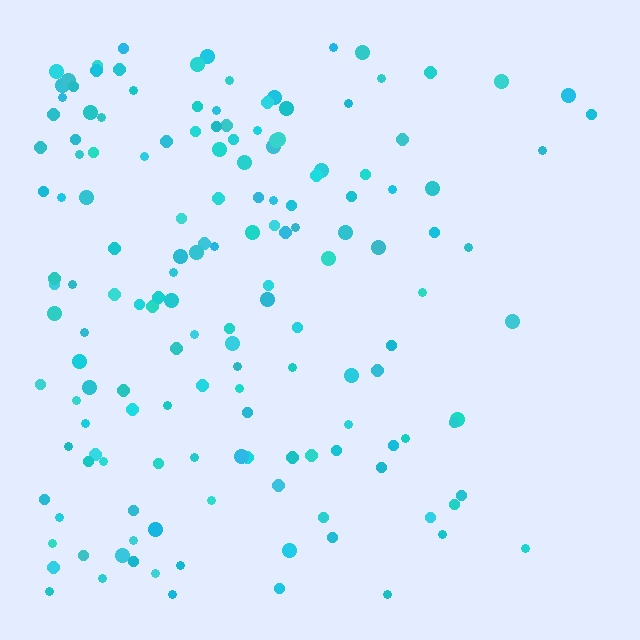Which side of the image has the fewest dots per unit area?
The right.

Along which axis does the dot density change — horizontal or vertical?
Horizontal.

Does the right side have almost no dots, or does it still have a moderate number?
Still a moderate number, just noticeably fewer than the left.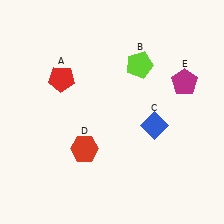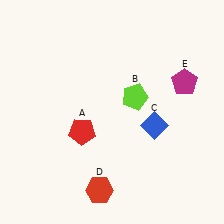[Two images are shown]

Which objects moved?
The objects that moved are: the red pentagon (A), the lime pentagon (B), the red hexagon (D).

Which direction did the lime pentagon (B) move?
The lime pentagon (B) moved down.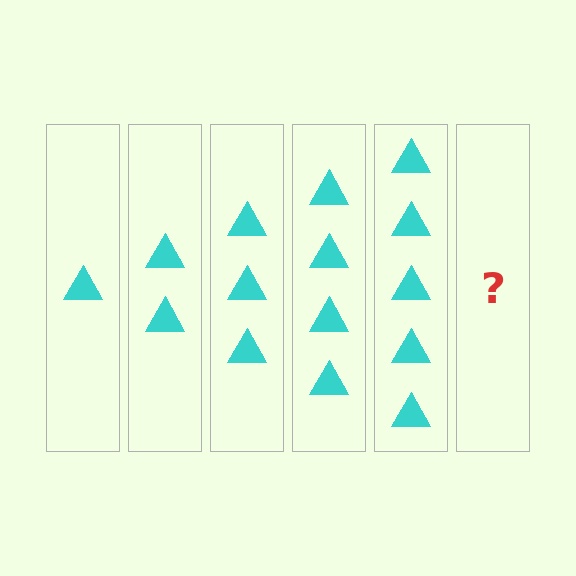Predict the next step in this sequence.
The next step is 6 triangles.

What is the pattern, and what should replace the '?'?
The pattern is that each step adds one more triangle. The '?' should be 6 triangles.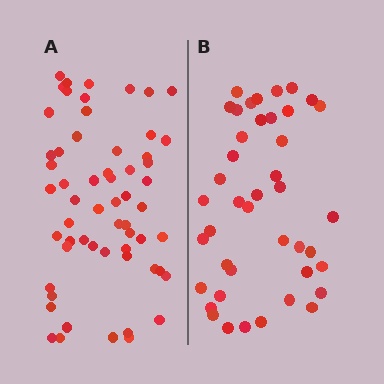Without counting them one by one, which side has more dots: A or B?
Region A (the left region) has more dots.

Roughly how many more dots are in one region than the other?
Region A has approximately 15 more dots than region B.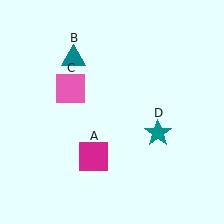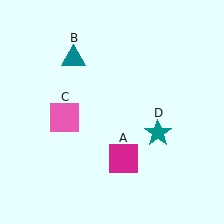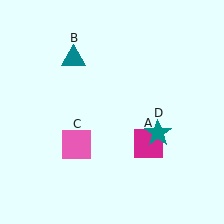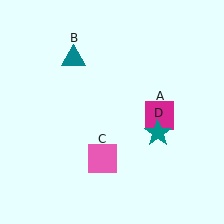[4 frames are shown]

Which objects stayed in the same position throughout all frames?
Teal triangle (object B) and teal star (object D) remained stationary.